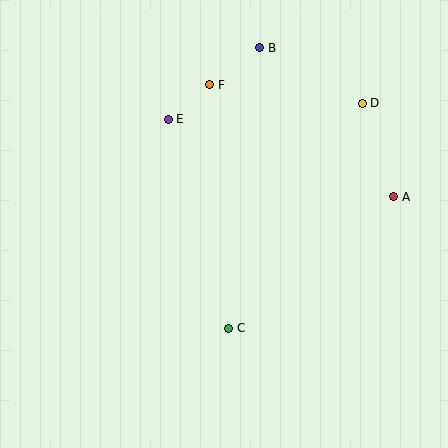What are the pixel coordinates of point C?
Point C is at (229, 328).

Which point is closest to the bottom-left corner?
Point C is closest to the bottom-left corner.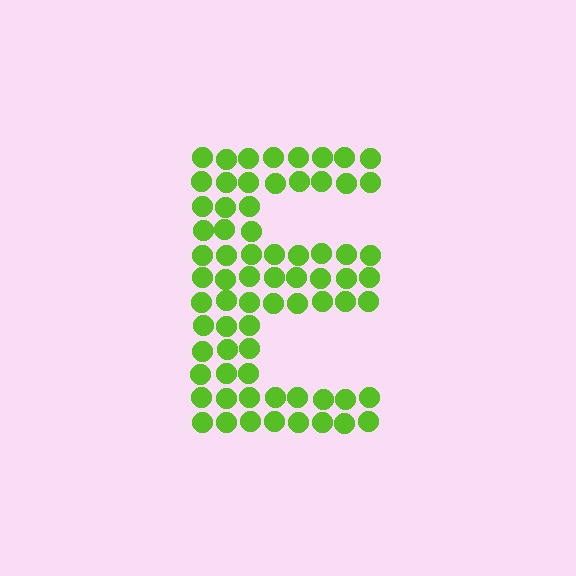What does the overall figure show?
The overall figure shows the letter E.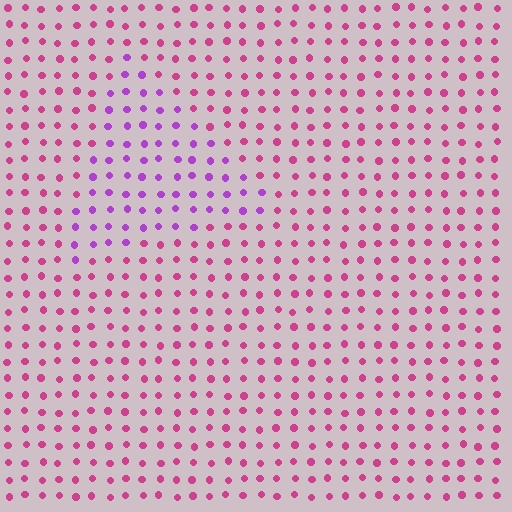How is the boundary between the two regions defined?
The boundary is defined purely by a slight shift in hue (about 40 degrees). Spacing, size, and orientation are identical on both sides.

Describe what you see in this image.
The image is filled with small magenta elements in a uniform arrangement. A triangle-shaped region is visible where the elements are tinted to a slightly different hue, forming a subtle color boundary.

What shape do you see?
I see a triangle.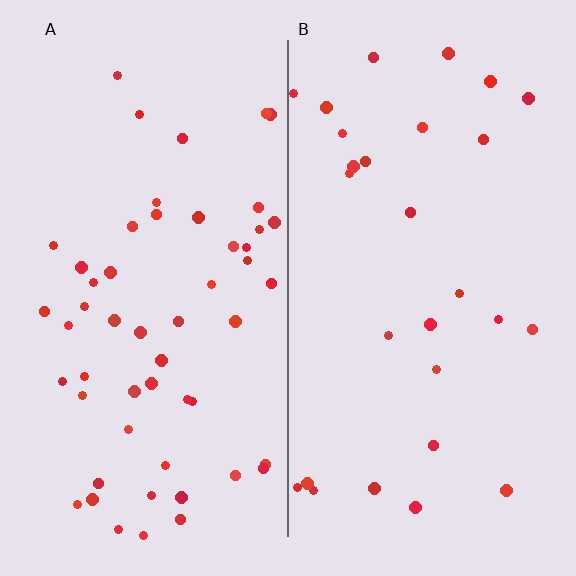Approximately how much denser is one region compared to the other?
Approximately 1.9× — region A over region B.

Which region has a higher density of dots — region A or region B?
A (the left).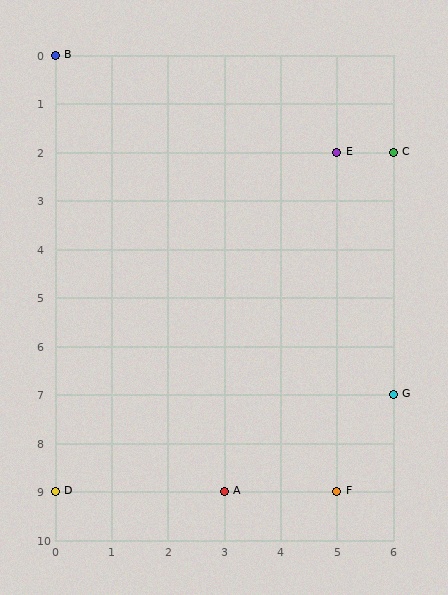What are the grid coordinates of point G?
Point G is at grid coordinates (6, 7).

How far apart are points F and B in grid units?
Points F and B are 5 columns and 9 rows apart (about 10.3 grid units diagonally).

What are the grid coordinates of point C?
Point C is at grid coordinates (6, 2).